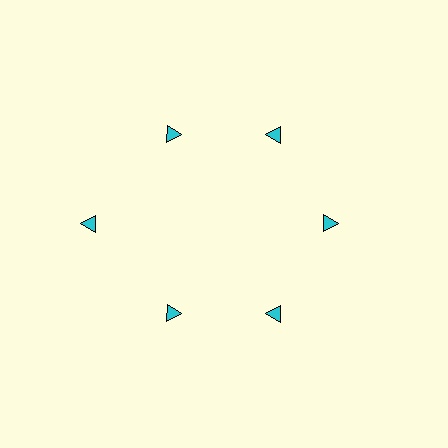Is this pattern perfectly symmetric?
No. The 6 cyan triangles are arranged in a ring, but one element near the 9 o'clock position is pushed outward from the center, breaking the 6-fold rotational symmetry.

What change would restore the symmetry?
The symmetry would be restored by moving it inward, back onto the ring so that all 6 triangles sit at equal angles and equal distance from the center.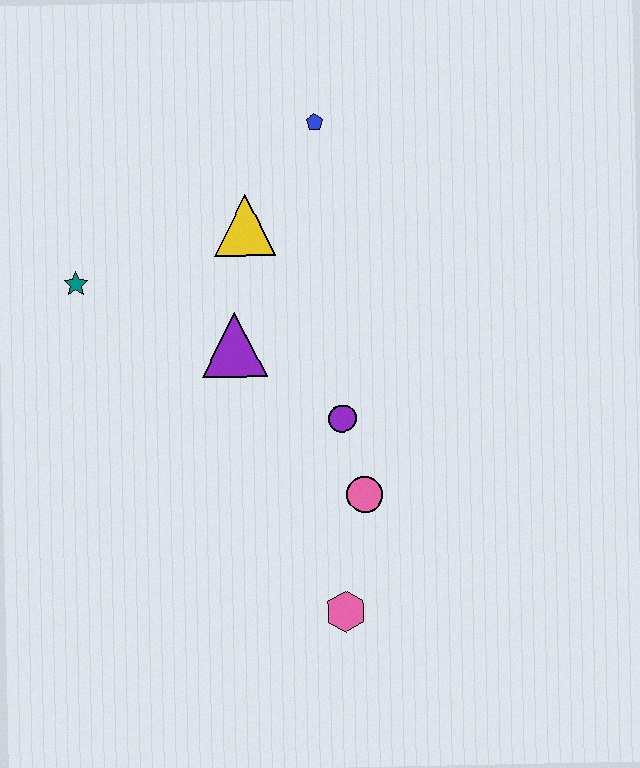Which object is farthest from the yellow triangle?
The pink hexagon is farthest from the yellow triangle.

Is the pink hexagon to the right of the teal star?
Yes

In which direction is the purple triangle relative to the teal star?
The purple triangle is to the right of the teal star.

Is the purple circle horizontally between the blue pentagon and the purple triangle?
No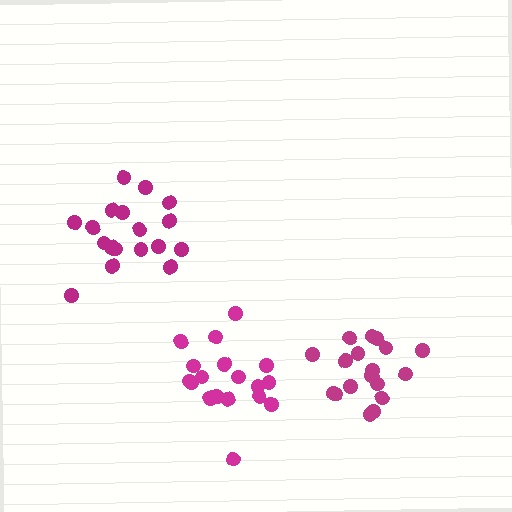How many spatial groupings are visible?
There are 3 spatial groupings.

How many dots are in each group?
Group 1: 19 dots, Group 2: 18 dots, Group 3: 19 dots (56 total).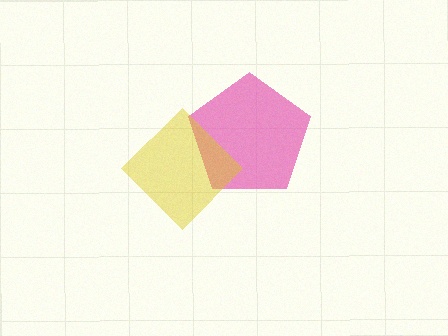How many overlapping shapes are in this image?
There are 2 overlapping shapes in the image.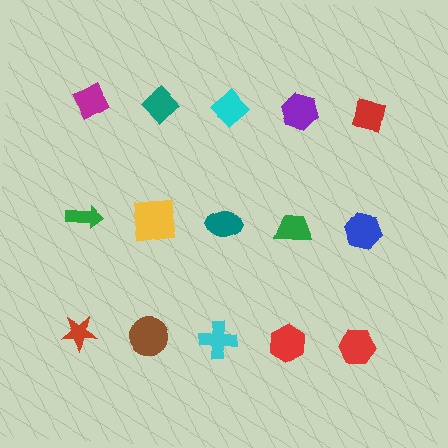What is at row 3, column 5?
A red hexagon.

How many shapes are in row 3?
5 shapes.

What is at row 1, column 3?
A cyan diamond.